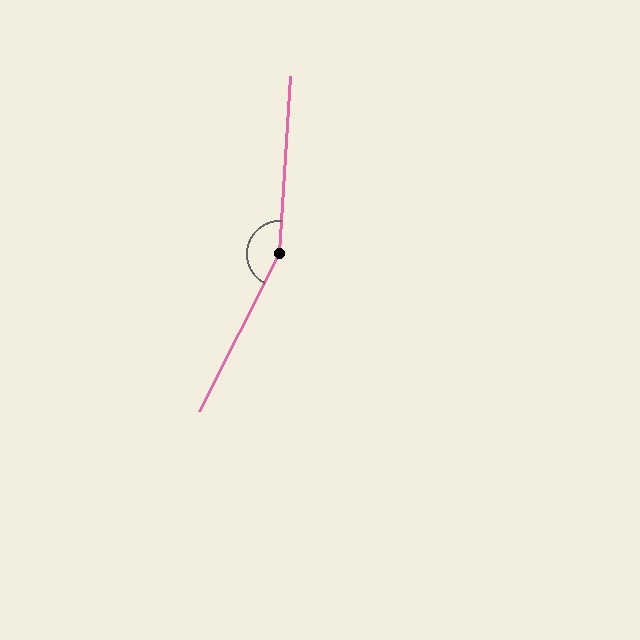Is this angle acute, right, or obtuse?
It is obtuse.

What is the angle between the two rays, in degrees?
Approximately 157 degrees.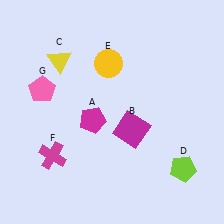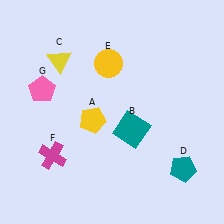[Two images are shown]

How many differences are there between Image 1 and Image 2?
There are 3 differences between the two images.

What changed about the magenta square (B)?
In Image 1, B is magenta. In Image 2, it changed to teal.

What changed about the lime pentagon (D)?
In Image 1, D is lime. In Image 2, it changed to teal.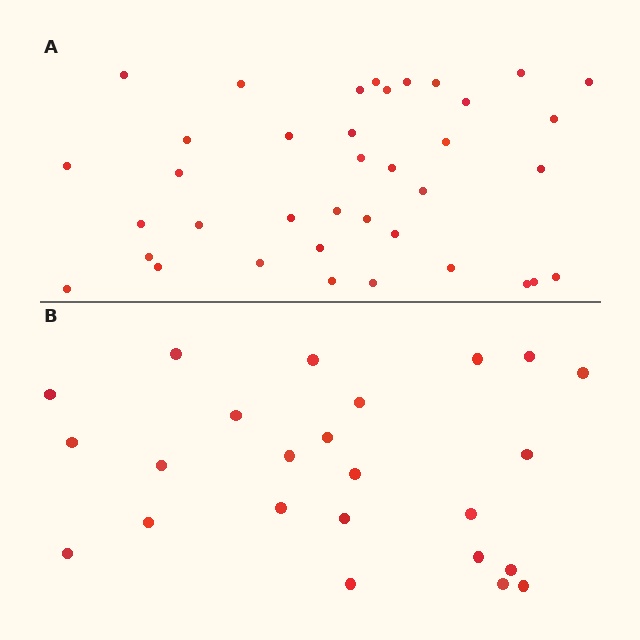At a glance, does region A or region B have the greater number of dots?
Region A (the top region) has more dots.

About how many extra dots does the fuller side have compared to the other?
Region A has approximately 15 more dots than region B.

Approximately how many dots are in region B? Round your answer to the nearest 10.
About 20 dots. (The exact count is 24, which rounds to 20.)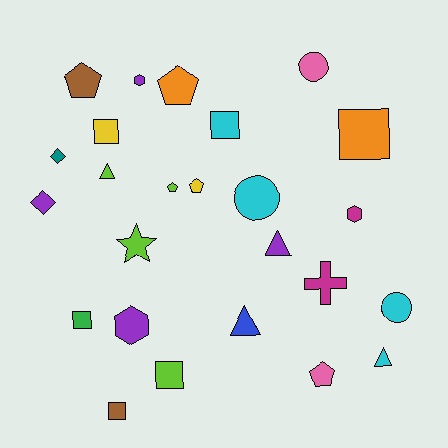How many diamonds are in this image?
There are 2 diamonds.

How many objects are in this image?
There are 25 objects.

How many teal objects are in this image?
There is 1 teal object.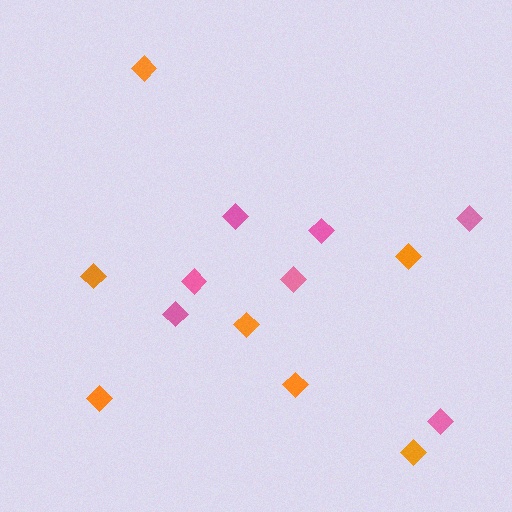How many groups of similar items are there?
There are 2 groups: one group of pink diamonds (7) and one group of orange diamonds (7).